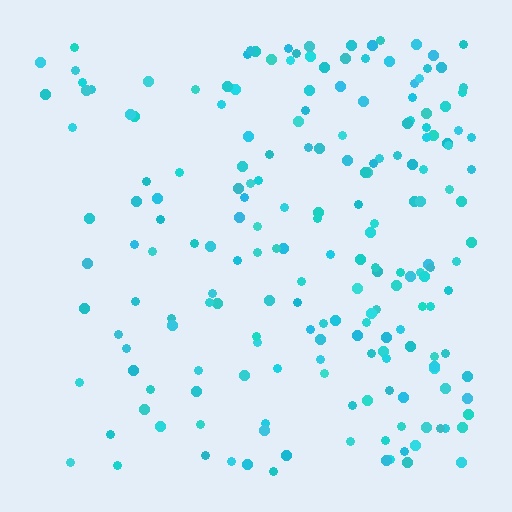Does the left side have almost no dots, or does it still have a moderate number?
Still a moderate number, just noticeably fewer than the right.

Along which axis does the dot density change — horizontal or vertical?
Horizontal.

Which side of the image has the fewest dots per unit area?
The left.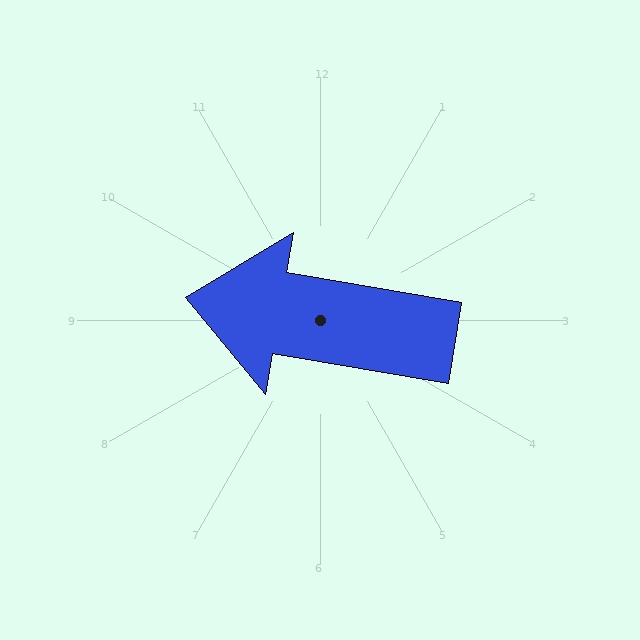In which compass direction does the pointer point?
West.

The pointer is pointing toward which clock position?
Roughly 9 o'clock.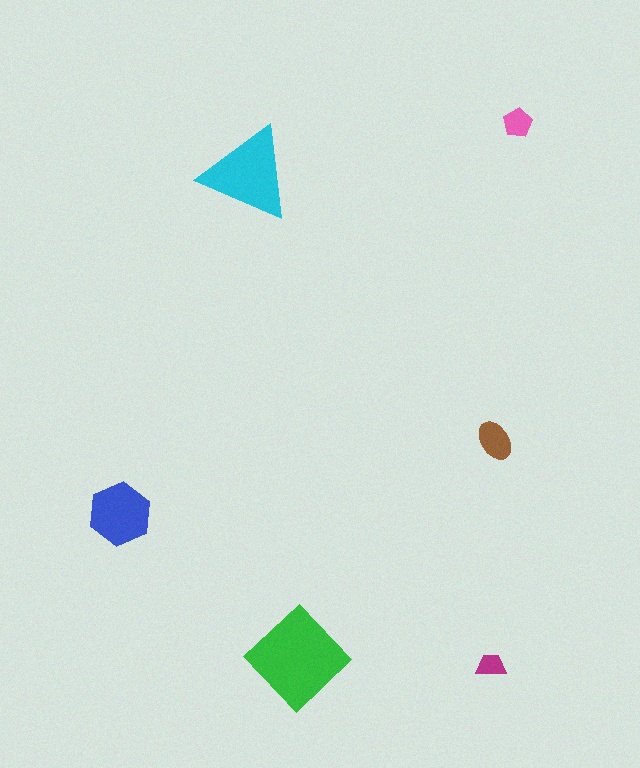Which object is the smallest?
The magenta trapezoid.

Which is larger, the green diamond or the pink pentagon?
The green diamond.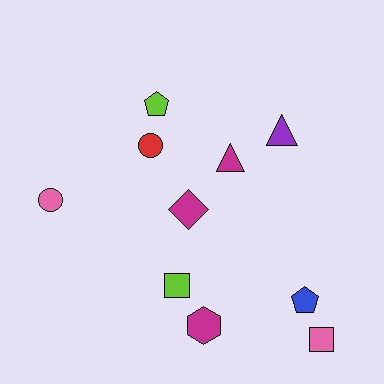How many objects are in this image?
There are 10 objects.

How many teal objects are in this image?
There are no teal objects.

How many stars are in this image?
There are no stars.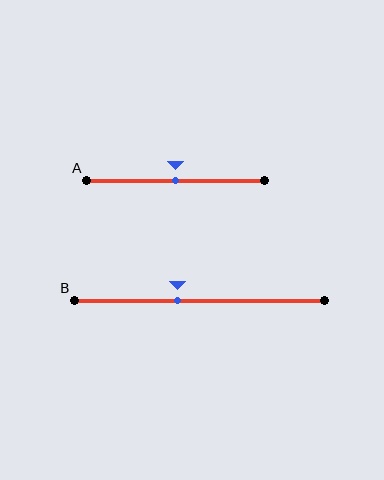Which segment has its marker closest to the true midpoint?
Segment A has its marker closest to the true midpoint.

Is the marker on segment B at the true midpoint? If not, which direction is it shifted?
No, the marker on segment B is shifted to the left by about 9% of the segment length.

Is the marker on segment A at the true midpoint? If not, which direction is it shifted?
Yes, the marker on segment A is at the true midpoint.